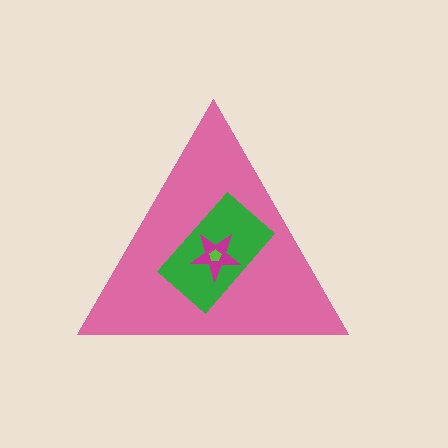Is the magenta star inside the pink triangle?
Yes.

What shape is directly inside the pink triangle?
The green rectangle.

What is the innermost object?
The lime pentagon.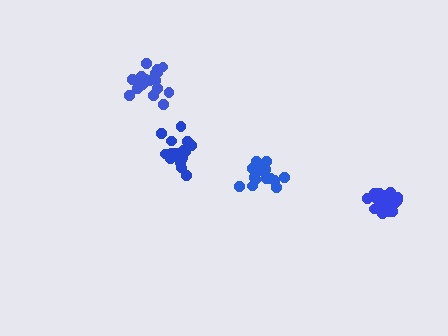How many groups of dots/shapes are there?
There are 4 groups.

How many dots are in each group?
Group 1: 20 dots, Group 2: 21 dots, Group 3: 15 dots, Group 4: 18 dots (74 total).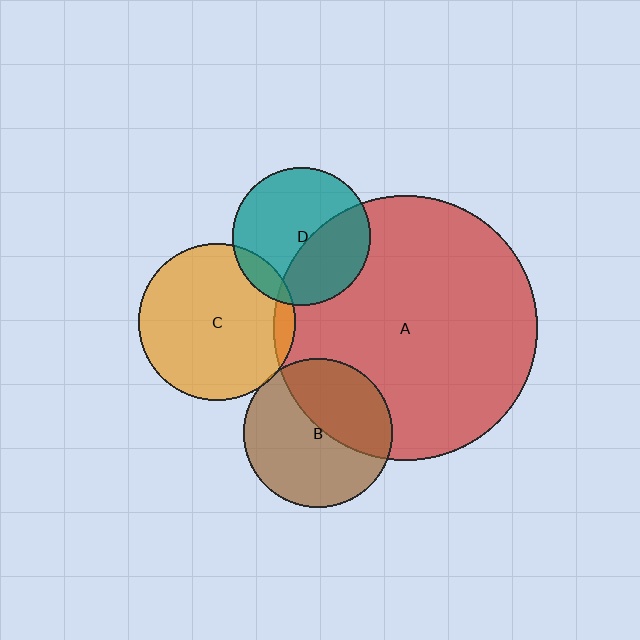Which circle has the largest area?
Circle A (red).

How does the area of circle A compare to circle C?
Approximately 2.8 times.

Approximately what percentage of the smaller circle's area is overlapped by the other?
Approximately 5%.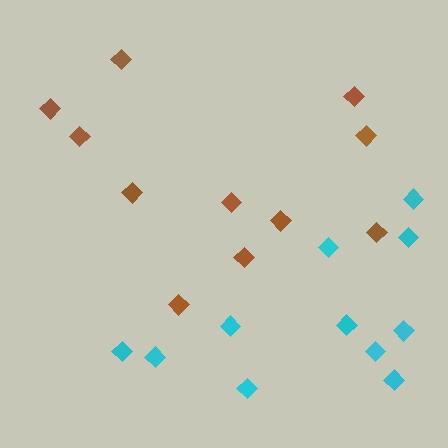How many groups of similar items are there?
There are 2 groups: one group of brown diamonds (11) and one group of cyan diamonds (11).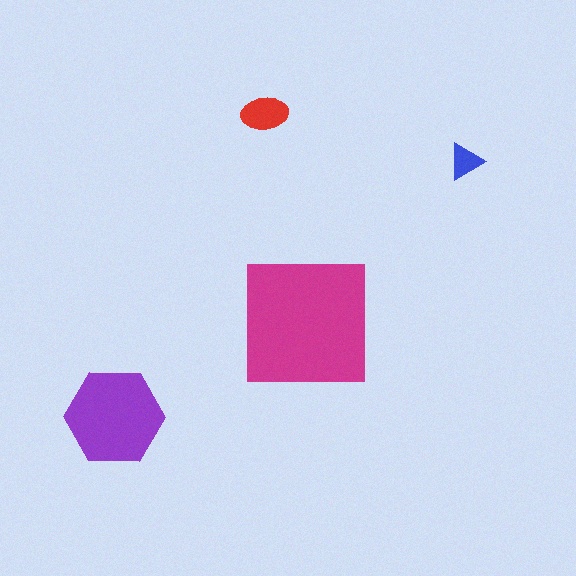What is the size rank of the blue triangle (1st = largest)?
4th.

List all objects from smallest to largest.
The blue triangle, the red ellipse, the purple hexagon, the magenta square.